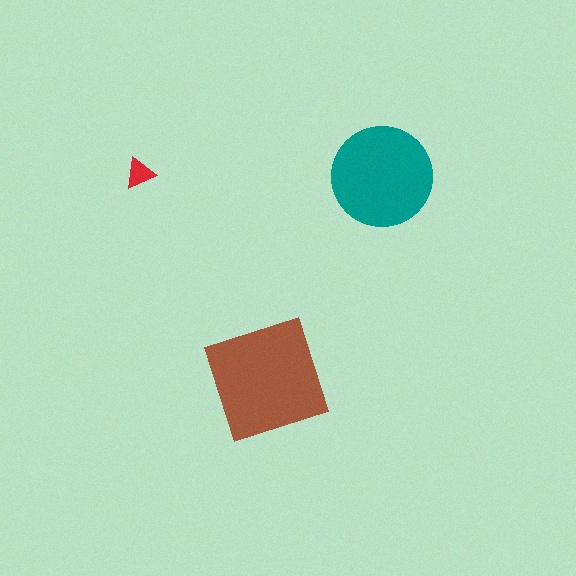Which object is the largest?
The brown square.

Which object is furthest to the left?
The red triangle is leftmost.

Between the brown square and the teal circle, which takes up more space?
The brown square.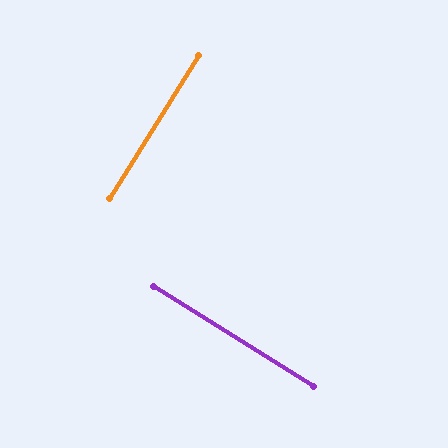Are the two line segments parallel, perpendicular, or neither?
Perpendicular — they meet at approximately 90°.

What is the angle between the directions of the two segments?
Approximately 90 degrees.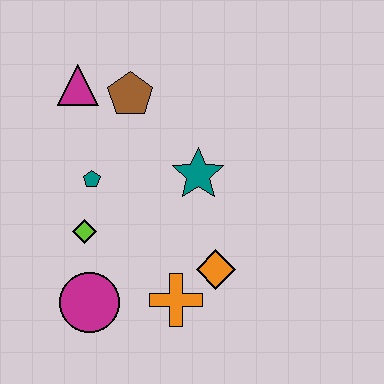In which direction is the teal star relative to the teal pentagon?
The teal star is to the right of the teal pentagon.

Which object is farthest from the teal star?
The magenta circle is farthest from the teal star.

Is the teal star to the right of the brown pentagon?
Yes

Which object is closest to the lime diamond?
The teal pentagon is closest to the lime diamond.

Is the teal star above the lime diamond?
Yes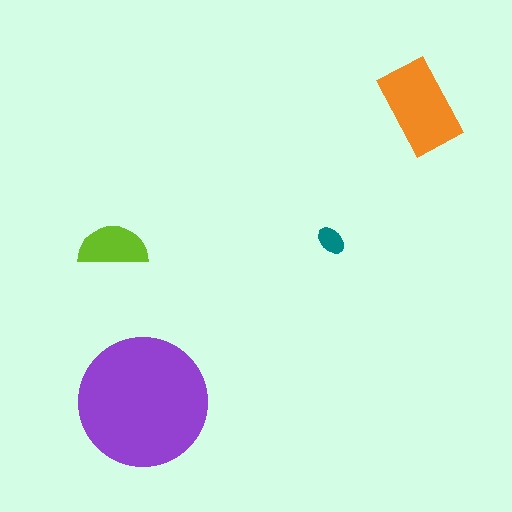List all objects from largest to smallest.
The purple circle, the orange rectangle, the lime semicircle, the teal ellipse.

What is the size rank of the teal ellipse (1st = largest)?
4th.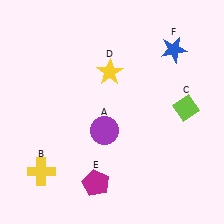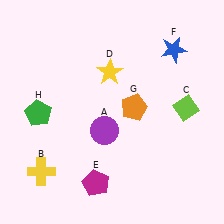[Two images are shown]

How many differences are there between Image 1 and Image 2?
There are 2 differences between the two images.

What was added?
An orange pentagon (G), a green pentagon (H) were added in Image 2.